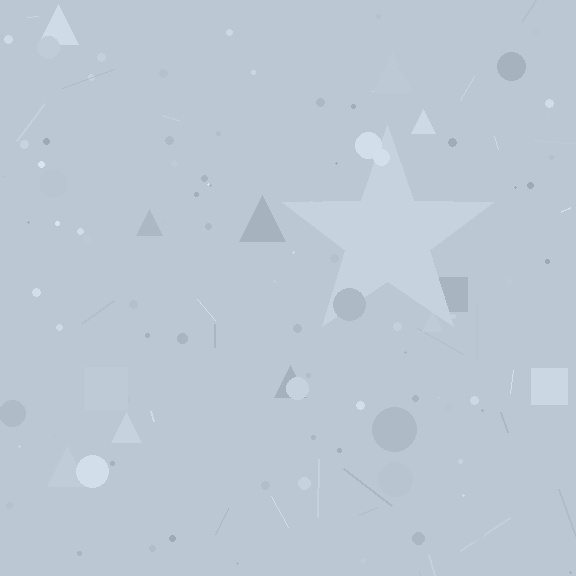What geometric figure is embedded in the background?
A star is embedded in the background.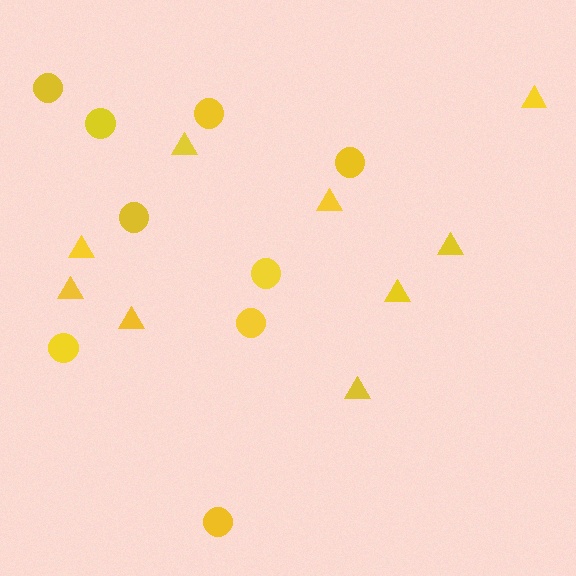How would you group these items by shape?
There are 2 groups: one group of triangles (9) and one group of circles (9).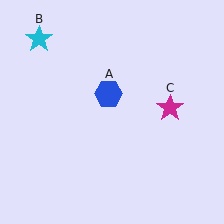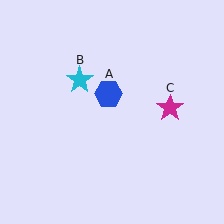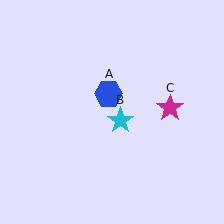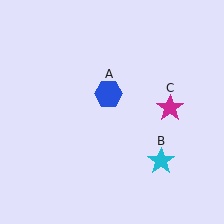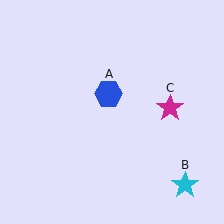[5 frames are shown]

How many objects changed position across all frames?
1 object changed position: cyan star (object B).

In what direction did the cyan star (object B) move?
The cyan star (object B) moved down and to the right.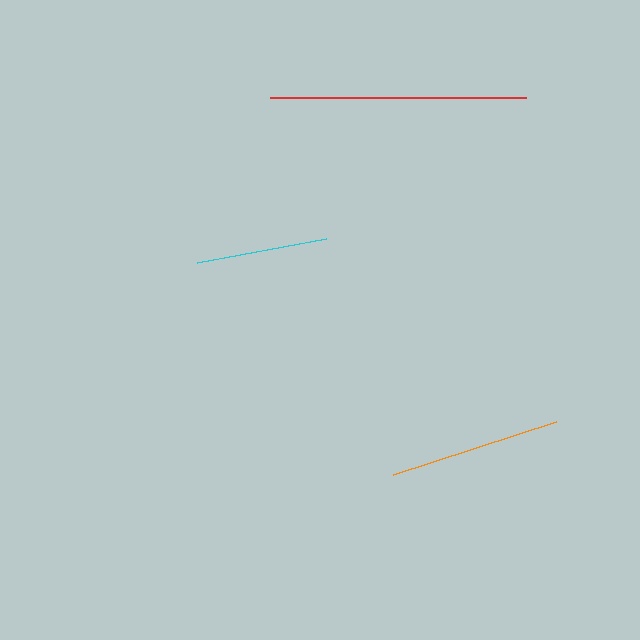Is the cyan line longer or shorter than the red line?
The red line is longer than the cyan line.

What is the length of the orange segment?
The orange segment is approximately 171 pixels long.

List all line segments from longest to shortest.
From longest to shortest: red, orange, cyan.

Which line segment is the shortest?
The cyan line is the shortest at approximately 131 pixels.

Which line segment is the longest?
The red line is the longest at approximately 255 pixels.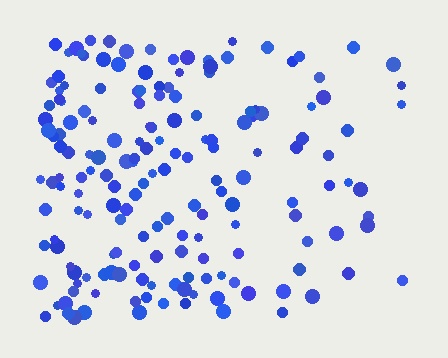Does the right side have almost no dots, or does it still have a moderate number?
Still a moderate number, just noticeably fewer than the left.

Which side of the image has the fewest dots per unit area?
The right.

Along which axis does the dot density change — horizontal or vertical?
Horizontal.